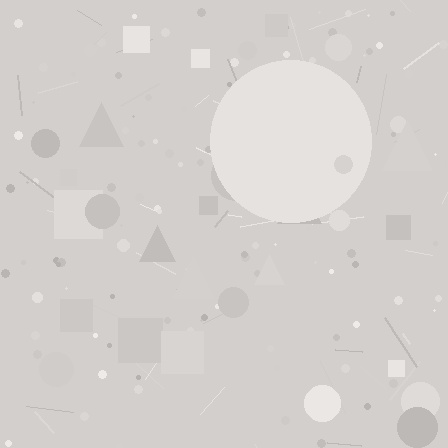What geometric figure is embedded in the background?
A circle is embedded in the background.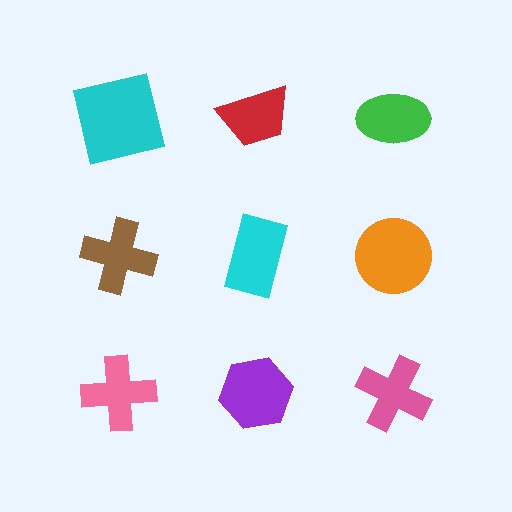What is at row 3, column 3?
A pink cross.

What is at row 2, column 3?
An orange circle.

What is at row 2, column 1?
A brown cross.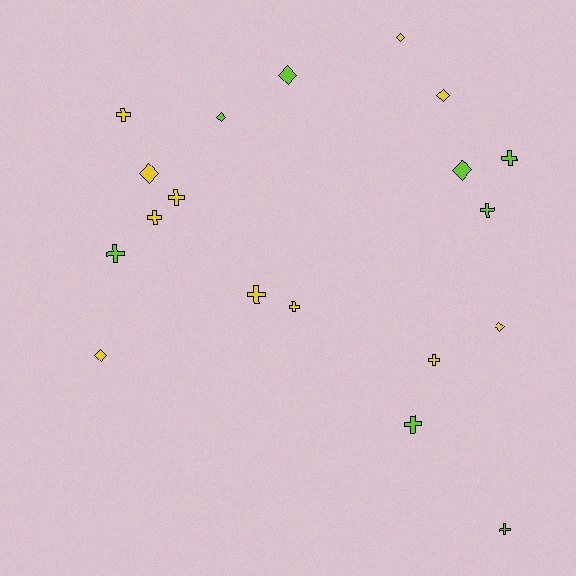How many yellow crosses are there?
There are 6 yellow crosses.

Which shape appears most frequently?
Cross, with 11 objects.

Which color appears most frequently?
Yellow, with 11 objects.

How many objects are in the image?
There are 19 objects.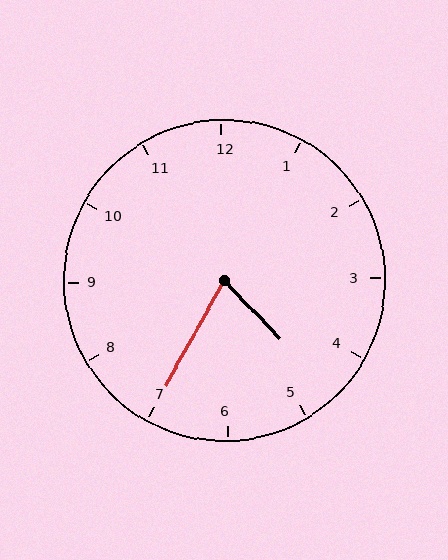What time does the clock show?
4:35.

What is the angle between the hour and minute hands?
Approximately 72 degrees.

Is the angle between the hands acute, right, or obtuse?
It is acute.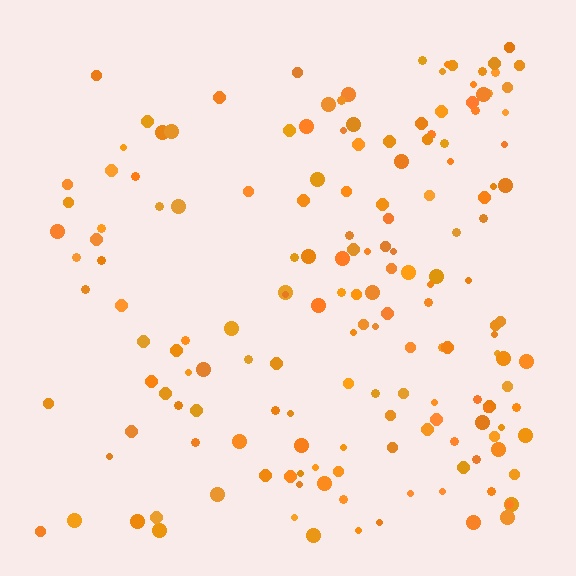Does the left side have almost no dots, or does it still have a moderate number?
Still a moderate number, just noticeably fewer than the right.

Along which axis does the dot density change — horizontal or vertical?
Horizontal.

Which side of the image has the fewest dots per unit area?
The left.